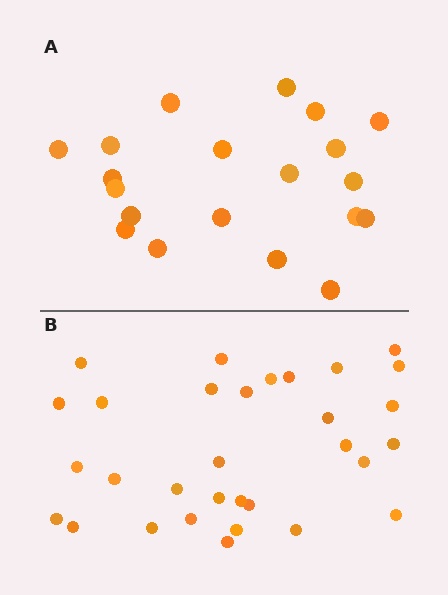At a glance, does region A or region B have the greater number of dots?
Region B (the bottom region) has more dots.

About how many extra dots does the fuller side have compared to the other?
Region B has roughly 12 or so more dots than region A.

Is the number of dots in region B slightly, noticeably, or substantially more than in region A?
Region B has substantially more. The ratio is roughly 1.6 to 1.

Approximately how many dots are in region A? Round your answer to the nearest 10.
About 20 dots.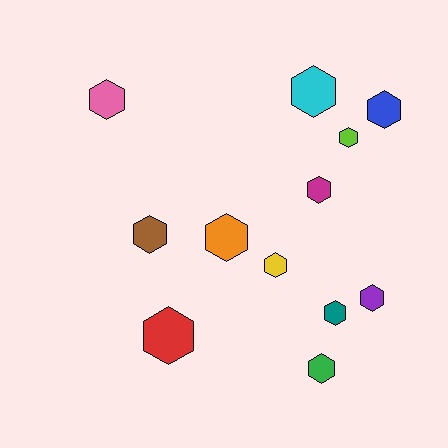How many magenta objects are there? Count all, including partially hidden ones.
There is 1 magenta object.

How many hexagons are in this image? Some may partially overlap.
There are 12 hexagons.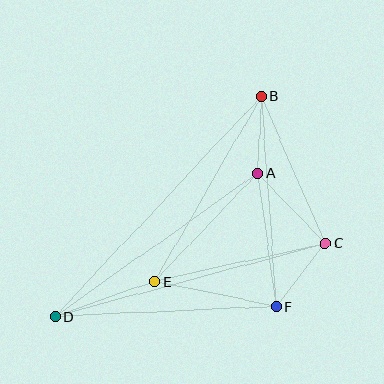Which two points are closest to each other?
Points A and B are closest to each other.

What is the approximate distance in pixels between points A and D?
The distance between A and D is approximately 249 pixels.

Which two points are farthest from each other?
Points B and D are farthest from each other.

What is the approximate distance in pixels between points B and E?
The distance between B and E is approximately 214 pixels.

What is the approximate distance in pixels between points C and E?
The distance between C and E is approximately 175 pixels.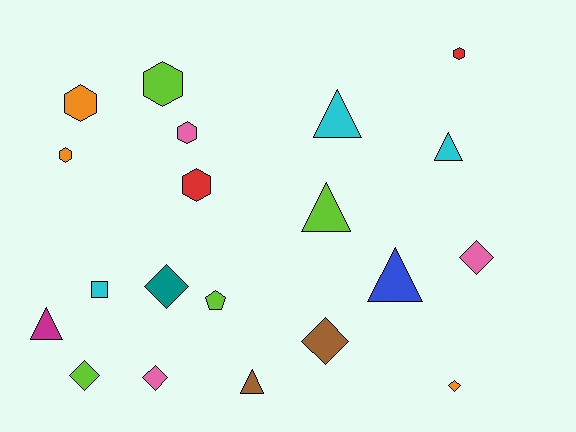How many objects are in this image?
There are 20 objects.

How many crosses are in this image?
There are no crosses.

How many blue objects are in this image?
There is 1 blue object.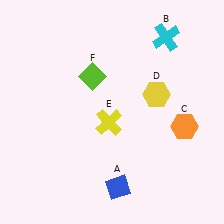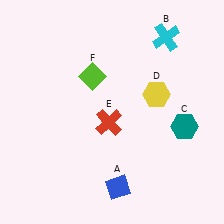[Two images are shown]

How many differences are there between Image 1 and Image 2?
There are 2 differences between the two images.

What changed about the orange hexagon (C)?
In Image 1, C is orange. In Image 2, it changed to teal.